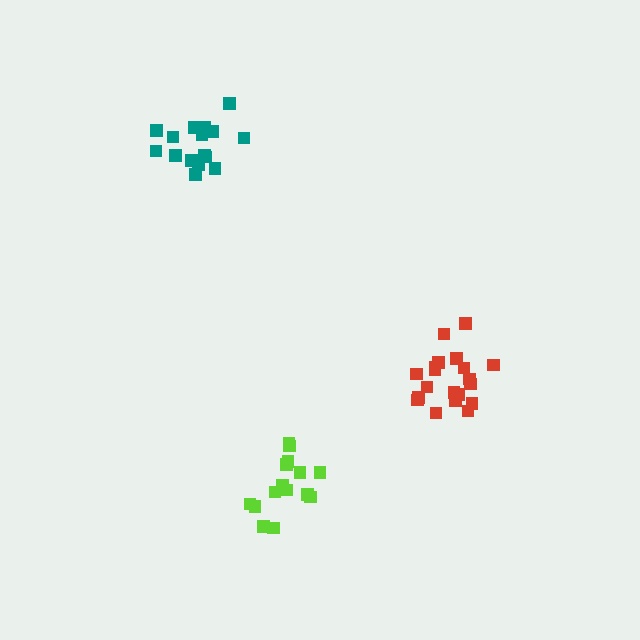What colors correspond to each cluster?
The clusters are colored: teal, red, lime.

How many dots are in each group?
Group 1: 18 dots, Group 2: 20 dots, Group 3: 15 dots (53 total).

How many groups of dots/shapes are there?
There are 3 groups.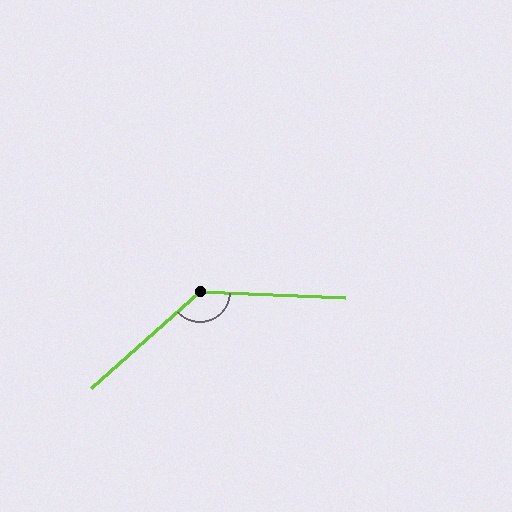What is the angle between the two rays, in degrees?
Approximately 136 degrees.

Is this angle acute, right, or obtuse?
It is obtuse.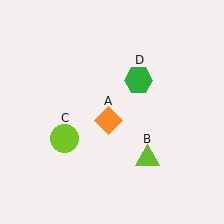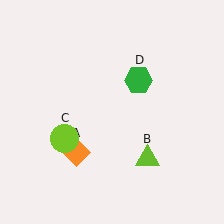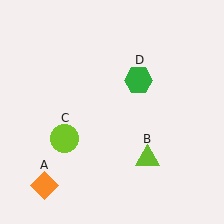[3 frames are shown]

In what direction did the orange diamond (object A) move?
The orange diamond (object A) moved down and to the left.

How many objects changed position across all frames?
1 object changed position: orange diamond (object A).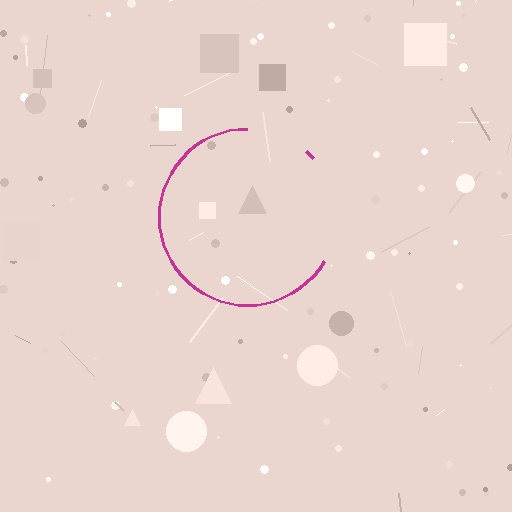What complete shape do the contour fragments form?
The contour fragments form a circle.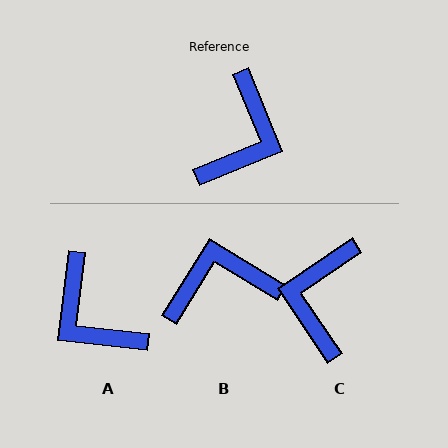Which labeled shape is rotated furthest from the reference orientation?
C, about 168 degrees away.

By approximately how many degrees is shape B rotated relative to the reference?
Approximately 126 degrees counter-clockwise.